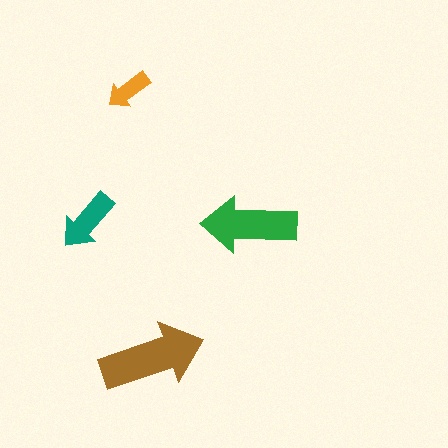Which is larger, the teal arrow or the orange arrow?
The teal one.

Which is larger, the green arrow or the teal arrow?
The green one.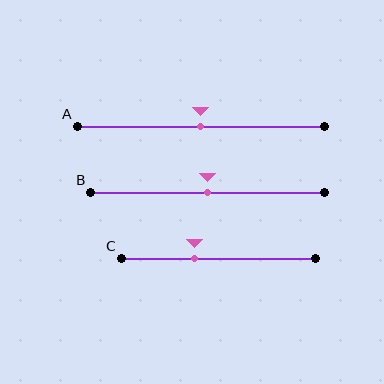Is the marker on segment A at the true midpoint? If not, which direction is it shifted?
Yes, the marker on segment A is at the true midpoint.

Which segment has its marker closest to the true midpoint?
Segment A has its marker closest to the true midpoint.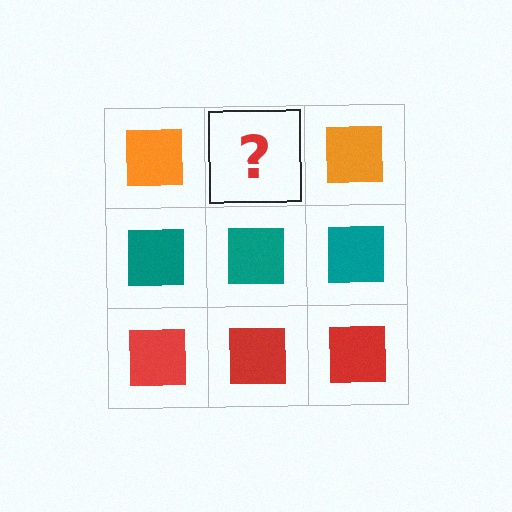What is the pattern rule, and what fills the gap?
The rule is that each row has a consistent color. The gap should be filled with an orange square.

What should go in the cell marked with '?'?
The missing cell should contain an orange square.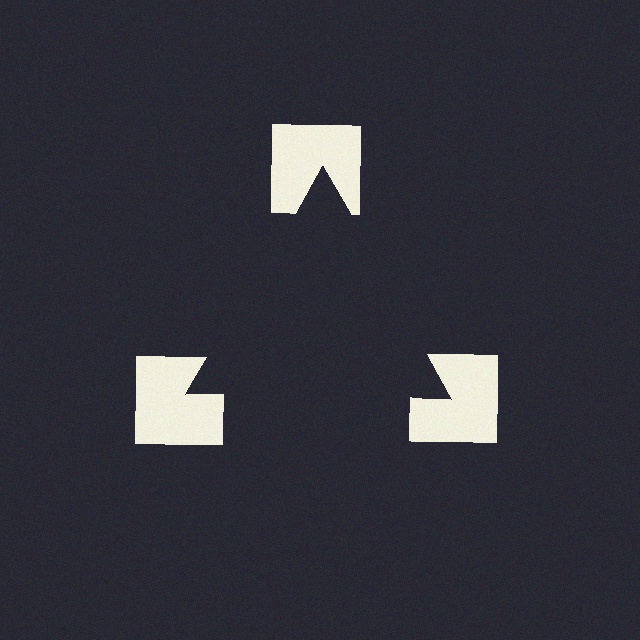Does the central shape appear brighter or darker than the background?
It typically appears slightly darker than the background, even though no actual brightness change is drawn.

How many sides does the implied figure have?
3 sides.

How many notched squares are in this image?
There are 3 — one at each vertex of the illusory triangle.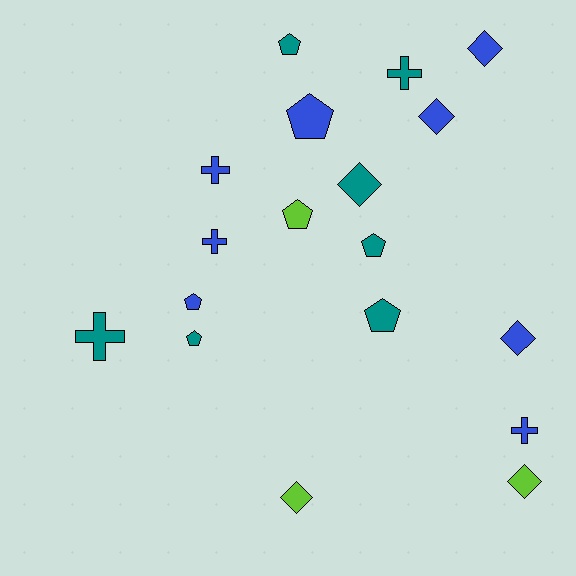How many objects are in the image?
There are 18 objects.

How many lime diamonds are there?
There are 2 lime diamonds.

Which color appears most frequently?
Blue, with 8 objects.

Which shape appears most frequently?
Pentagon, with 7 objects.